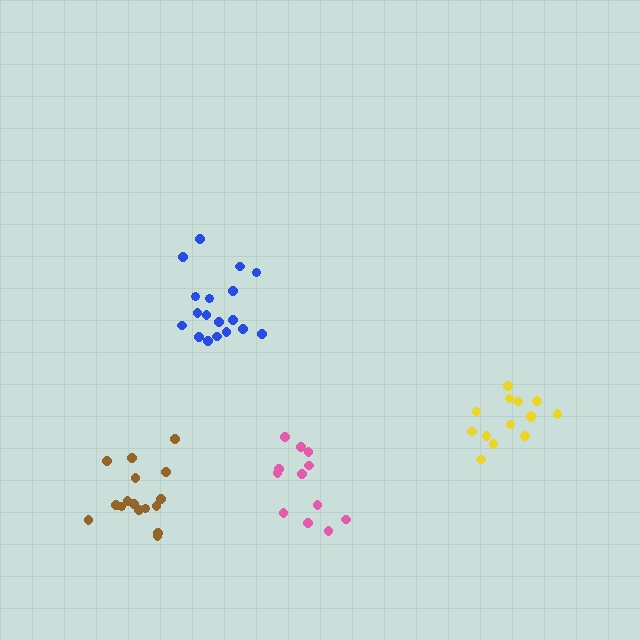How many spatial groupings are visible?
There are 4 spatial groupings.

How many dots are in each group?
Group 1: 14 dots, Group 2: 16 dots, Group 3: 12 dots, Group 4: 18 dots (60 total).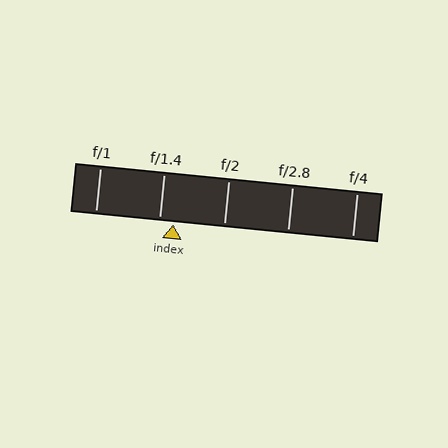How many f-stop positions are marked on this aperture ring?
There are 5 f-stop positions marked.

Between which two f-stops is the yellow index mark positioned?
The index mark is between f/1.4 and f/2.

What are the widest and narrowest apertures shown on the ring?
The widest aperture shown is f/1 and the narrowest is f/4.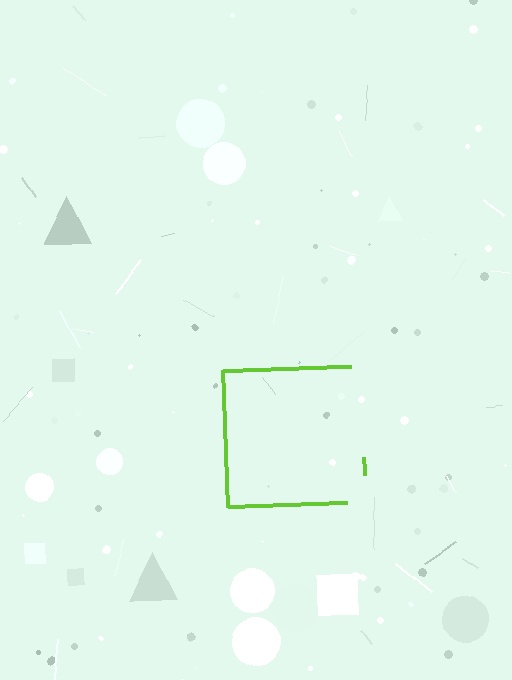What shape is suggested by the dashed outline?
The dashed outline suggests a square.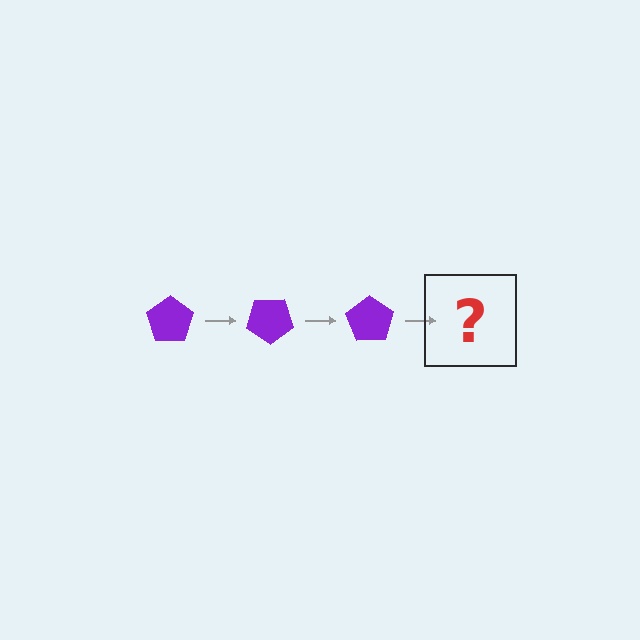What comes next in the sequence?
The next element should be a purple pentagon rotated 105 degrees.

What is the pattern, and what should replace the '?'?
The pattern is that the pentagon rotates 35 degrees each step. The '?' should be a purple pentagon rotated 105 degrees.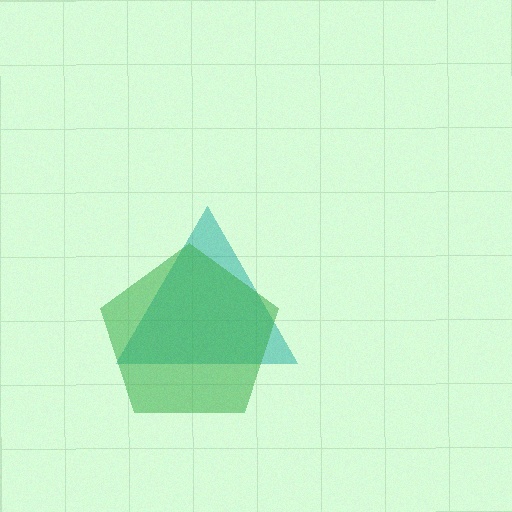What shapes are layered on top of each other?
The layered shapes are: a teal triangle, a green pentagon.